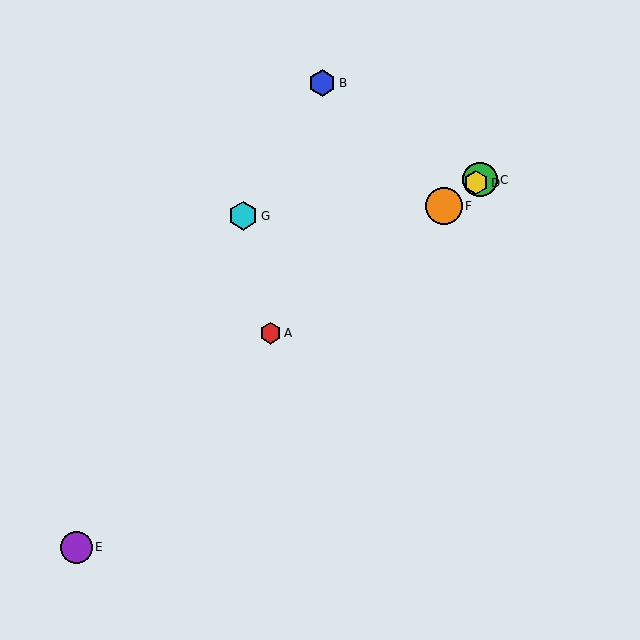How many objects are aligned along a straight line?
4 objects (A, C, D, F) are aligned along a straight line.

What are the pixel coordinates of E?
Object E is at (76, 547).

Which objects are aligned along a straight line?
Objects A, C, D, F are aligned along a straight line.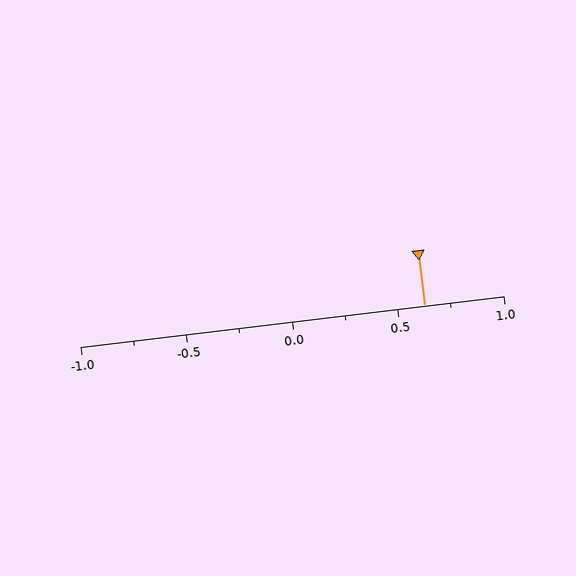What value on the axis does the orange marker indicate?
The marker indicates approximately 0.62.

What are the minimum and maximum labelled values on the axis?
The axis runs from -1.0 to 1.0.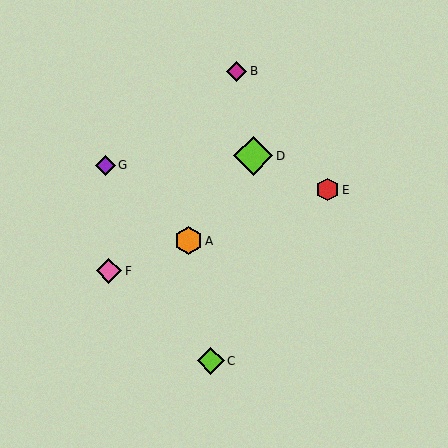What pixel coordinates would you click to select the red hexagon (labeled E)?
Click at (328, 190) to select the red hexagon E.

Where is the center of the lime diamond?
The center of the lime diamond is at (253, 156).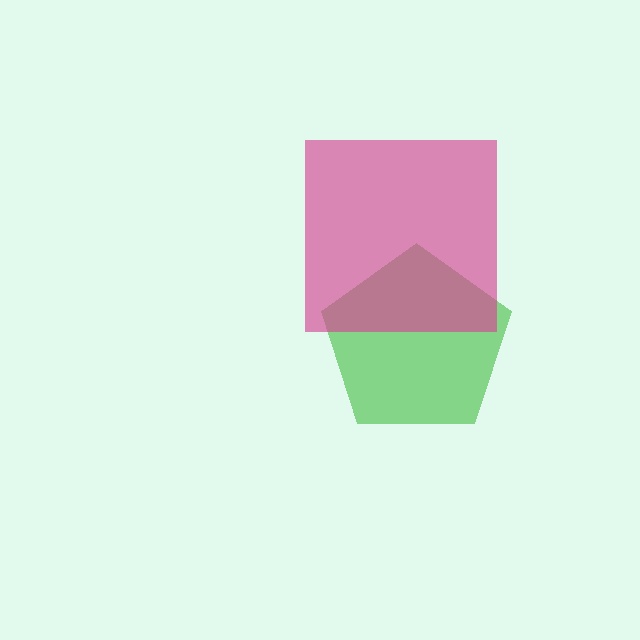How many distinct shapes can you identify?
There are 2 distinct shapes: a green pentagon, a magenta square.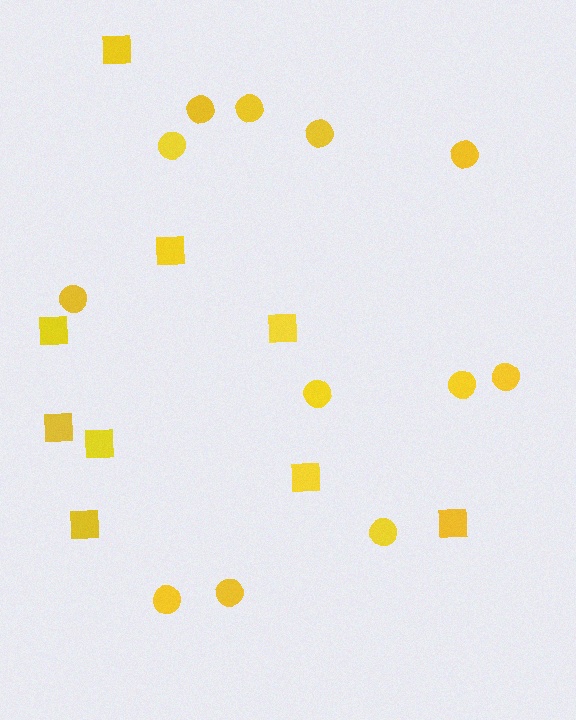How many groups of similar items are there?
There are 2 groups: one group of squares (9) and one group of circles (12).